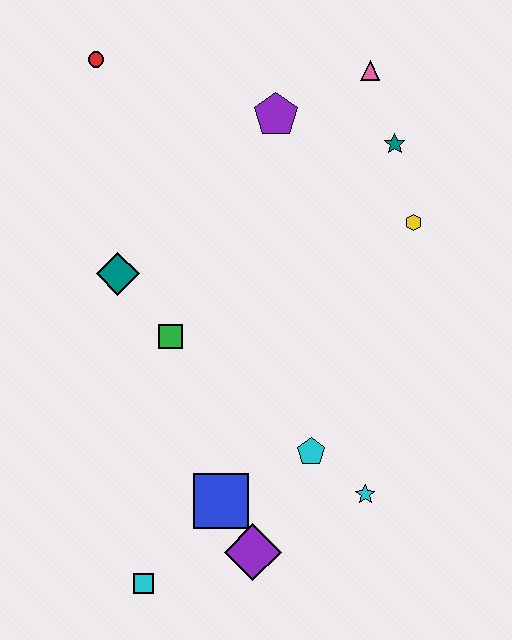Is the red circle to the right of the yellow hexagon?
No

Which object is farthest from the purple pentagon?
The cyan square is farthest from the purple pentagon.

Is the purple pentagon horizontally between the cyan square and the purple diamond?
No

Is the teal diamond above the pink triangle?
No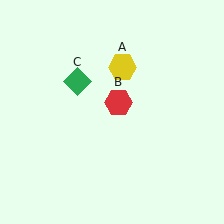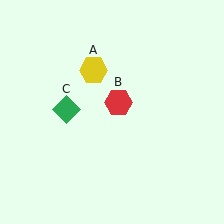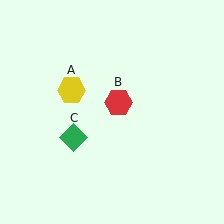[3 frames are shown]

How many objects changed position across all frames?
2 objects changed position: yellow hexagon (object A), green diamond (object C).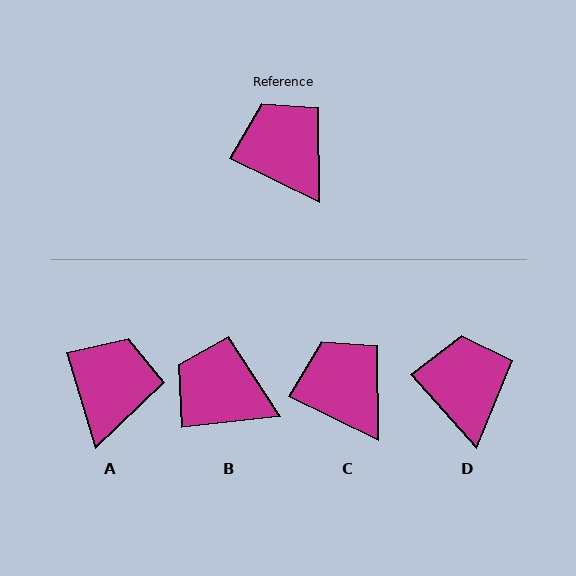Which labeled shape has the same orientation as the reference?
C.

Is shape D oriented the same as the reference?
No, it is off by about 23 degrees.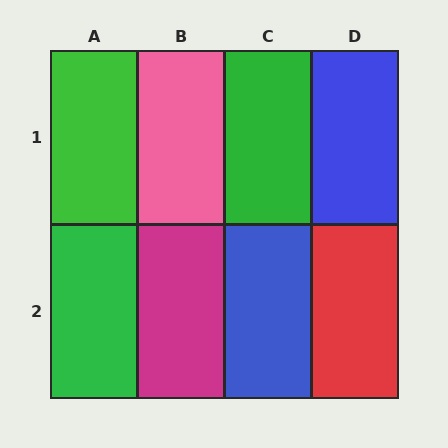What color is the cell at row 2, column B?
Magenta.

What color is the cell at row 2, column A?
Green.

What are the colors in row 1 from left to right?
Green, pink, green, blue.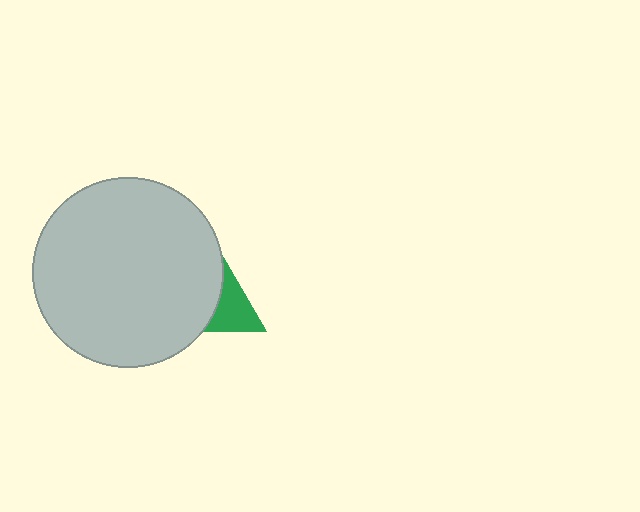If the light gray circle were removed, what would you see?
You would see the complete green triangle.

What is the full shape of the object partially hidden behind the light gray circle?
The partially hidden object is a green triangle.